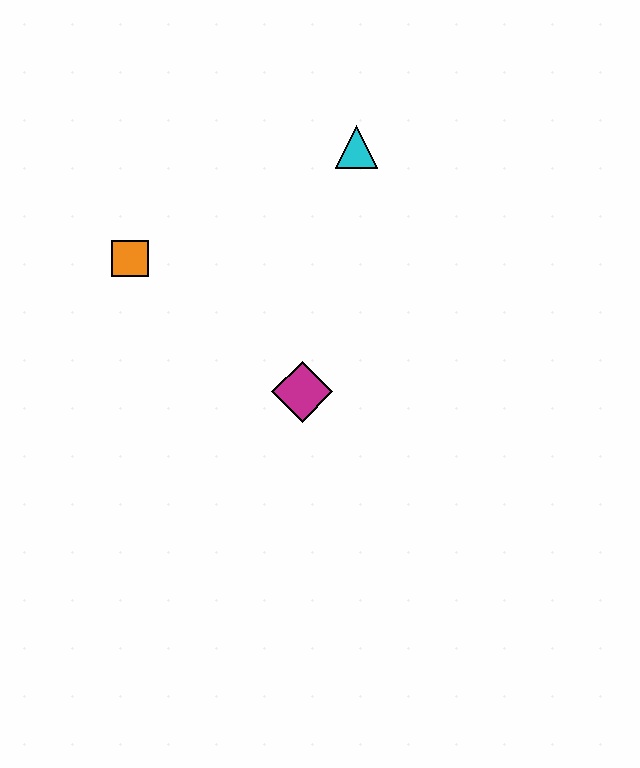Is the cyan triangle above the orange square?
Yes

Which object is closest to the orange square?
The magenta diamond is closest to the orange square.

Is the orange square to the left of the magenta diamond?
Yes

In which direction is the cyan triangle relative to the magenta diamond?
The cyan triangle is above the magenta diamond.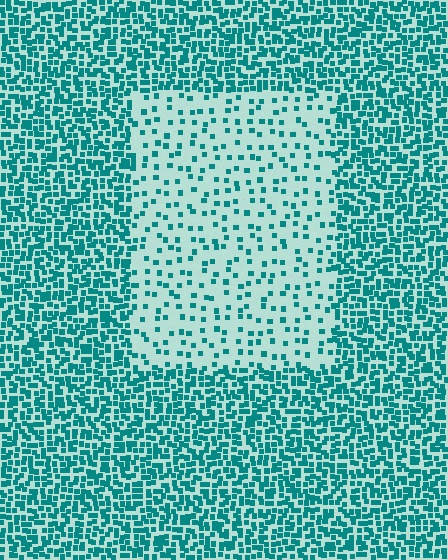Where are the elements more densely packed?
The elements are more densely packed outside the rectangle boundary.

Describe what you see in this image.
The image contains small teal elements arranged at two different densities. A rectangle-shaped region is visible where the elements are less densely packed than the surrounding area.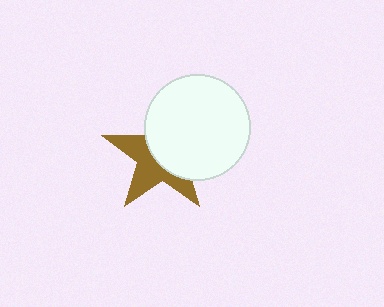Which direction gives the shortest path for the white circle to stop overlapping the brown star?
Moving toward the upper-right gives the shortest separation.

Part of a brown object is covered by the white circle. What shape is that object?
It is a star.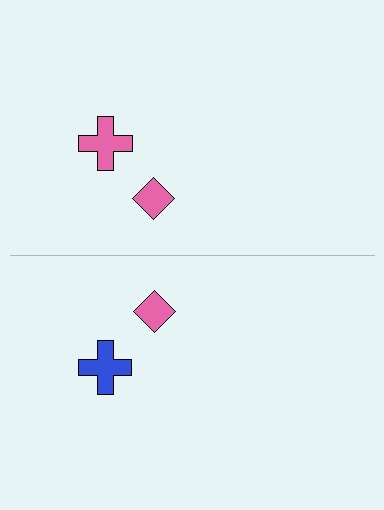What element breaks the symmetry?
The blue cross on the bottom side breaks the symmetry — its mirror counterpart is pink.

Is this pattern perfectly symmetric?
No, the pattern is not perfectly symmetric. The blue cross on the bottom side breaks the symmetry — its mirror counterpart is pink.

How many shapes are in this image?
There are 4 shapes in this image.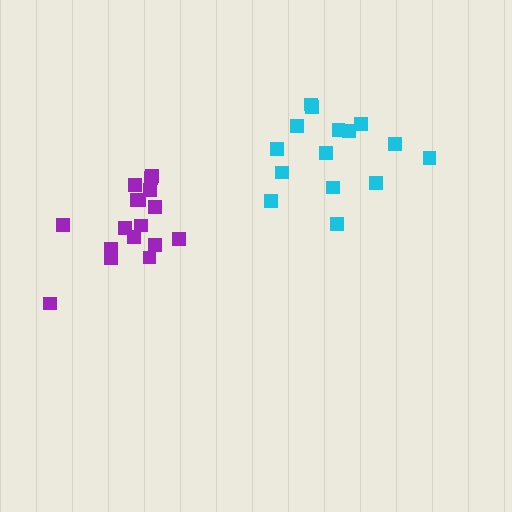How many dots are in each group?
Group 1: 16 dots, Group 2: 17 dots (33 total).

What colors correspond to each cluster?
The clusters are colored: cyan, purple.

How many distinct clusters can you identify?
There are 2 distinct clusters.